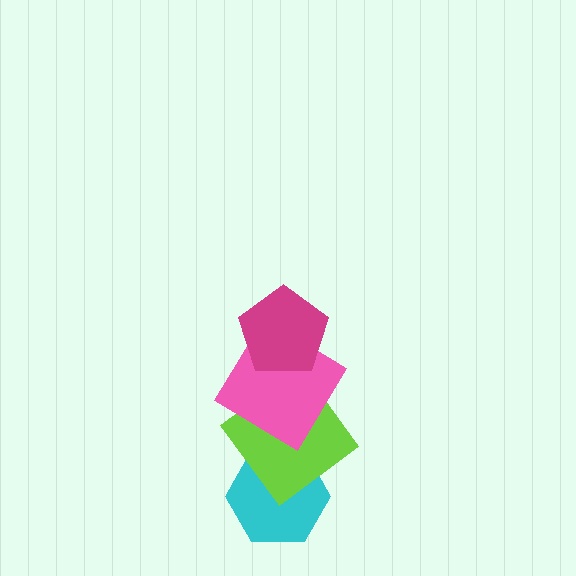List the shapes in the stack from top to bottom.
From top to bottom: the magenta pentagon, the pink diamond, the lime diamond, the cyan hexagon.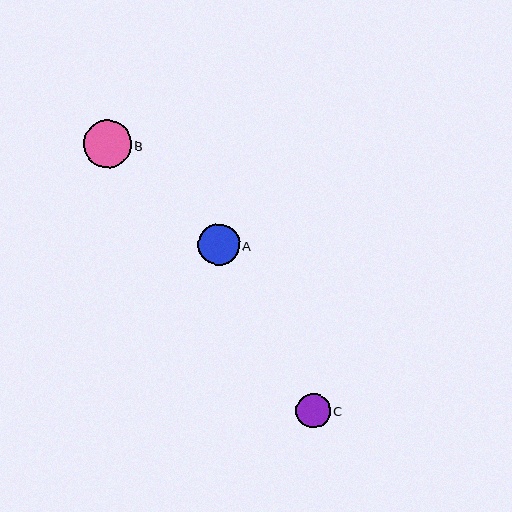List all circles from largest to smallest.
From largest to smallest: B, A, C.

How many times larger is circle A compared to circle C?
Circle A is approximately 1.2 times the size of circle C.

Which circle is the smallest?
Circle C is the smallest with a size of approximately 35 pixels.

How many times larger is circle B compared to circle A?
Circle B is approximately 1.2 times the size of circle A.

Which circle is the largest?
Circle B is the largest with a size of approximately 48 pixels.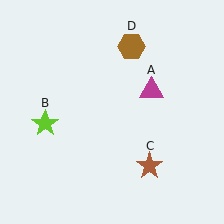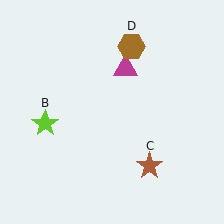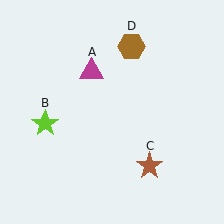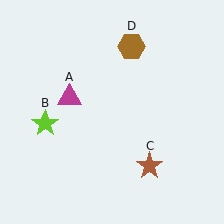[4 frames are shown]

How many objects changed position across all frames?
1 object changed position: magenta triangle (object A).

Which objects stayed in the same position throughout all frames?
Lime star (object B) and brown star (object C) and brown hexagon (object D) remained stationary.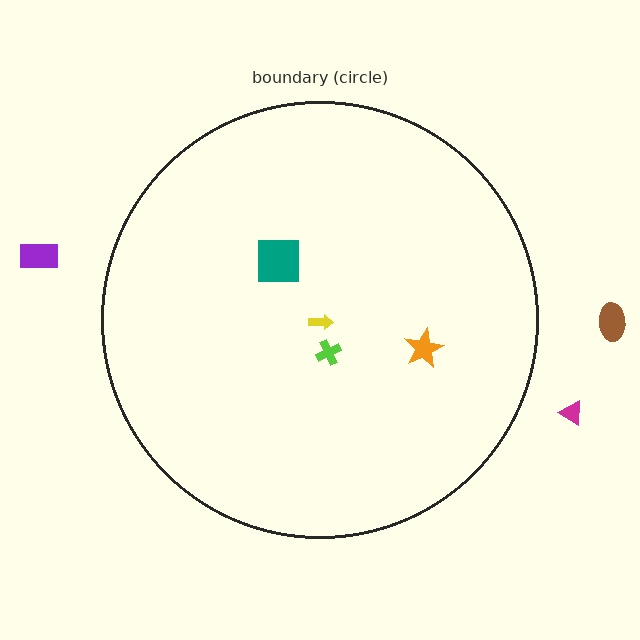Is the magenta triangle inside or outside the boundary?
Outside.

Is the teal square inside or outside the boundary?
Inside.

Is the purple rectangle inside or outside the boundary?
Outside.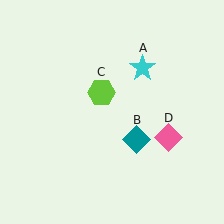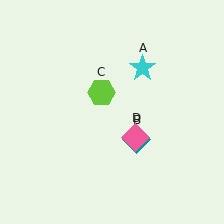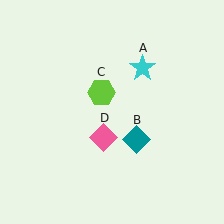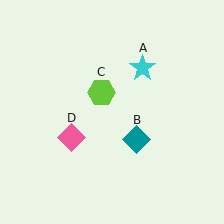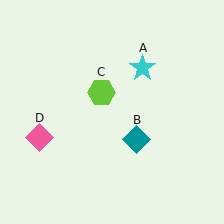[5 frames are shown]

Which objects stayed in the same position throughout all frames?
Cyan star (object A) and teal diamond (object B) and lime hexagon (object C) remained stationary.